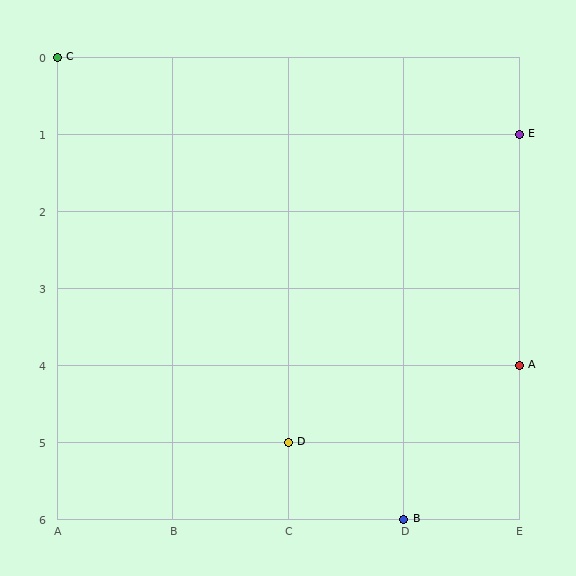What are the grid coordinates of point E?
Point E is at grid coordinates (E, 1).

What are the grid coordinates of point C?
Point C is at grid coordinates (A, 0).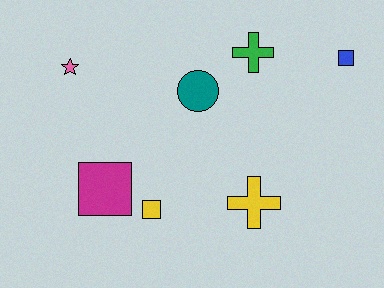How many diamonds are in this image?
There are no diamonds.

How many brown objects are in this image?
There are no brown objects.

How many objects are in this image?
There are 7 objects.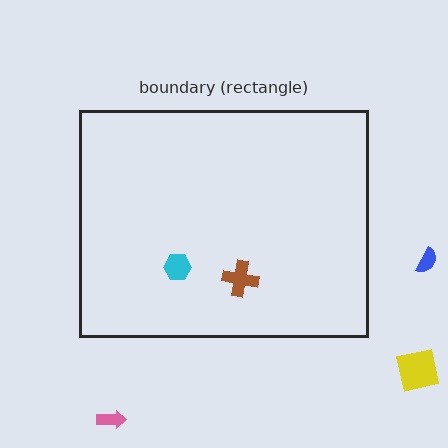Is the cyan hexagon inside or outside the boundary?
Inside.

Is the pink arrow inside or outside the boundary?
Outside.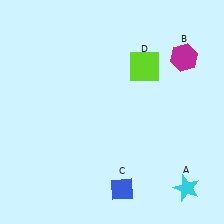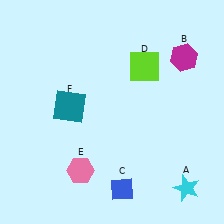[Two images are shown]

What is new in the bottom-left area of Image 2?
A pink hexagon (E) was added in the bottom-left area of Image 2.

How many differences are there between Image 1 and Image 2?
There are 2 differences between the two images.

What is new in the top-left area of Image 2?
A teal square (F) was added in the top-left area of Image 2.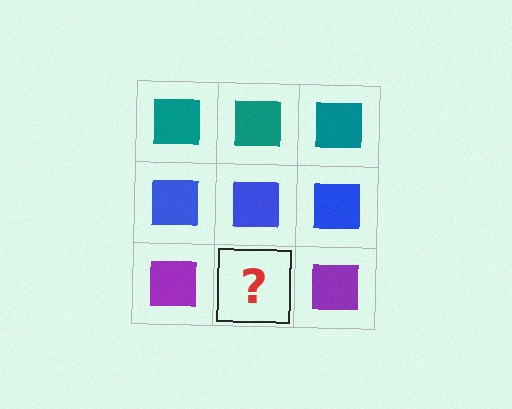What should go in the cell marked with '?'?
The missing cell should contain a purple square.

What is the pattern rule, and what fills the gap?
The rule is that each row has a consistent color. The gap should be filled with a purple square.